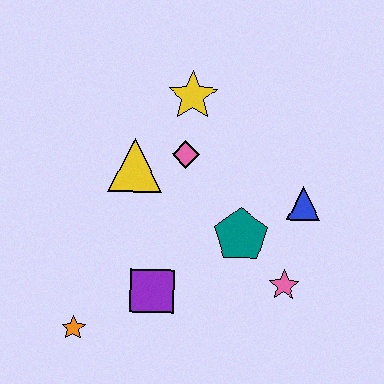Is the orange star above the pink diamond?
No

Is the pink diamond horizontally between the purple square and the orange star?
No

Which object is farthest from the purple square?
The yellow star is farthest from the purple square.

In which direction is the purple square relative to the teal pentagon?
The purple square is to the left of the teal pentagon.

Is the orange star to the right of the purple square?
No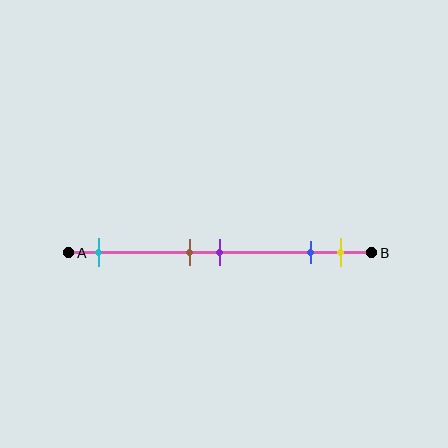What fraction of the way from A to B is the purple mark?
The purple mark is approximately 50% (0.5) of the way from A to B.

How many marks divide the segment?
There are 5 marks dividing the segment.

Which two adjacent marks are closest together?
The brown and purple marks are the closest adjacent pair.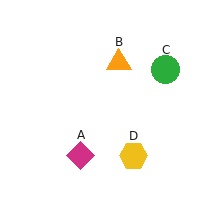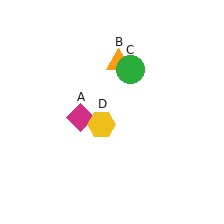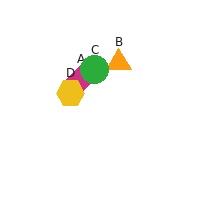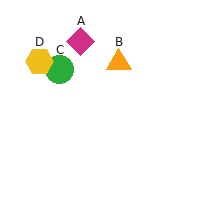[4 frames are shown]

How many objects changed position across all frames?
3 objects changed position: magenta diamond (object A), green circle (object C), yellow hexagon (object D).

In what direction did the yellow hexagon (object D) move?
The yellow hexagon (object D) moved up and to the left.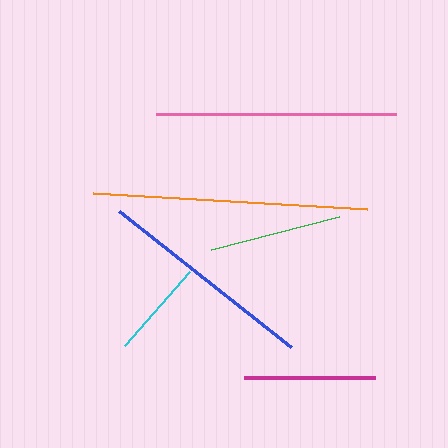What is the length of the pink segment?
The pink segment is approximately 240 pixels long.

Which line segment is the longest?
The orange line is the longest at approximately 274 pixels.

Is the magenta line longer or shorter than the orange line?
The orange line is longer than the magenta line.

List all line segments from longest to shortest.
From longest to shortest: orange, pink, blue, green, magenta, cyan.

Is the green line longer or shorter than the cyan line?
The green line is longer than the cyan line.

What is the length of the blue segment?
The blue segment is approximately 219 pixels long.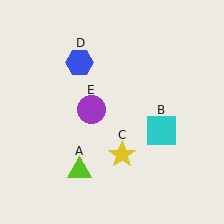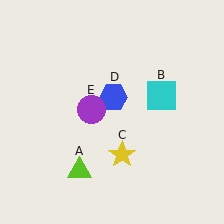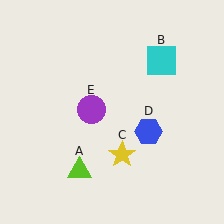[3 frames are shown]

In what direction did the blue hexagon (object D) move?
The blue hexagon (object D) moved down and to the right.